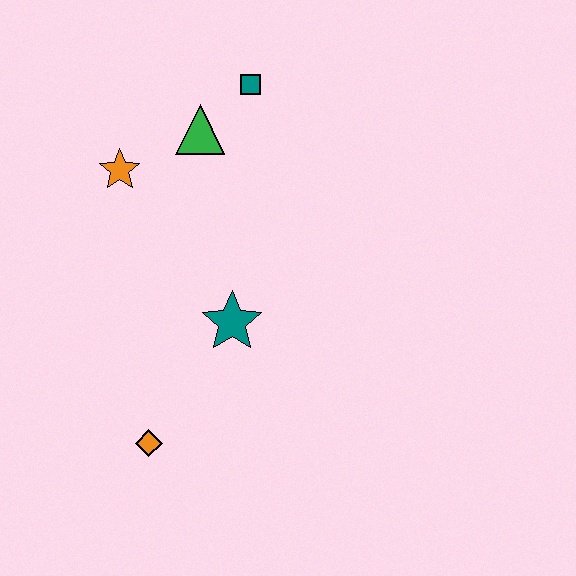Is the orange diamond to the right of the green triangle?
No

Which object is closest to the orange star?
The green triangle is closest to the orange star.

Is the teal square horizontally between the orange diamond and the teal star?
No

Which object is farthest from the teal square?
The orange diamond is farthest from the teal square.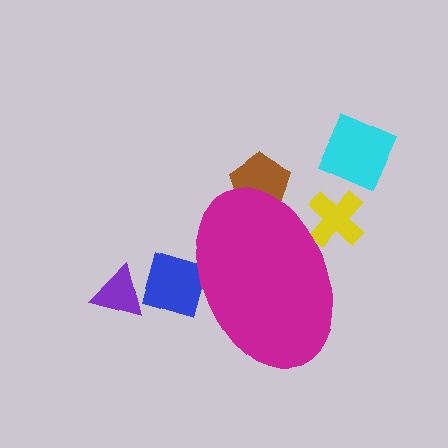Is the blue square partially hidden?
Yes, the blue square is partially hidden behind the magenta ellipse.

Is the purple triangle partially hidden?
No, the purple triangle is fully visible.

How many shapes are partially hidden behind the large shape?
4 shapes are partially hidden.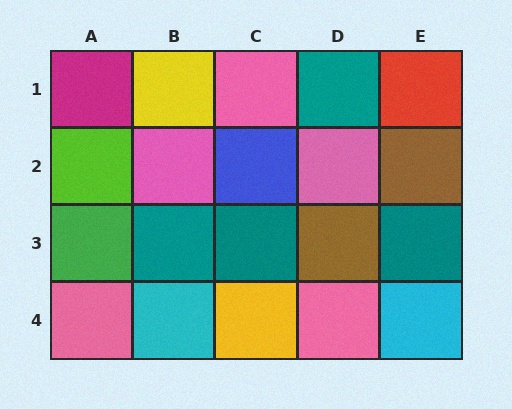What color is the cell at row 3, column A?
Green.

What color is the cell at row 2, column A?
Lime.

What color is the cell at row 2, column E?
Brown.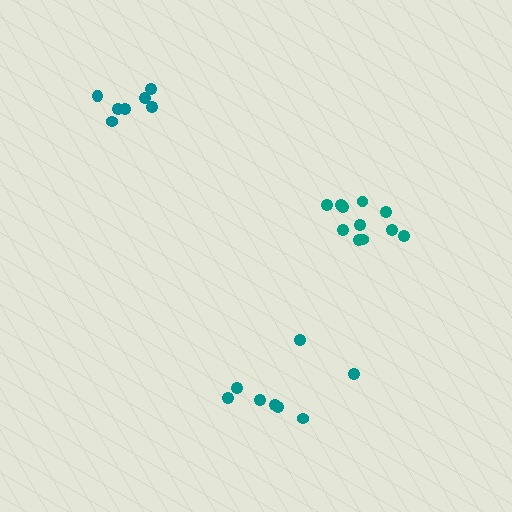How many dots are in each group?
Group 1: 7 dots, Group 2: 11 dots, Group 3: 8 dots (26 total).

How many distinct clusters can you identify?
There are 3 distinct clusters.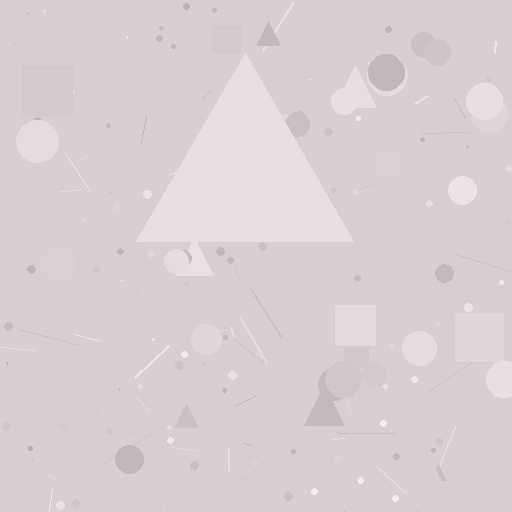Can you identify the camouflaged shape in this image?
The camouflaged shape is a triangle.